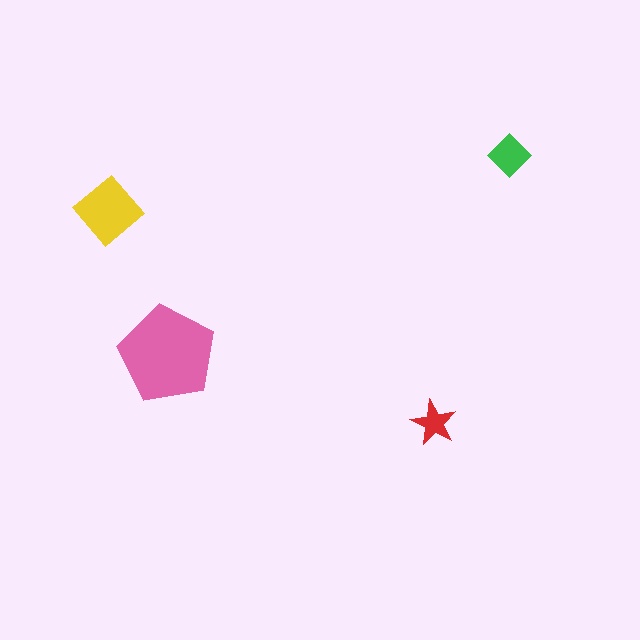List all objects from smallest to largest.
The red star, the green diamond, the yellow diamond, the pink pentagon.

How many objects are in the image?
There are 4 objects in the image.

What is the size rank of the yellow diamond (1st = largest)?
2nd.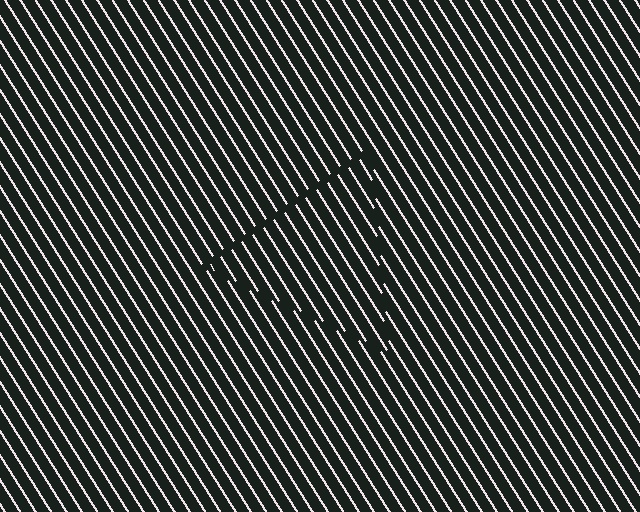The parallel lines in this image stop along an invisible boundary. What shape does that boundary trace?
An illusory triangle. The interior of the shape contains the same grating, shifted by half a period — the contour is defined by the phase discontinuity where line-ends from the inner and outer gratings abut.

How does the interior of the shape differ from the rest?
The interior of the shape contains the same grating, shifted by half a period — the contour is defined by the phase discontinuity where line-ends from the inner and outer gratings abut.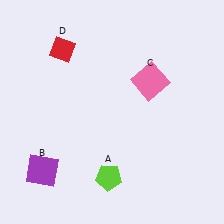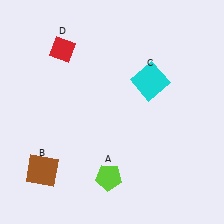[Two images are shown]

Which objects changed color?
B changed from purple to brown. C changed from pink to cyan.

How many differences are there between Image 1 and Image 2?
There are 2 differences between the two images.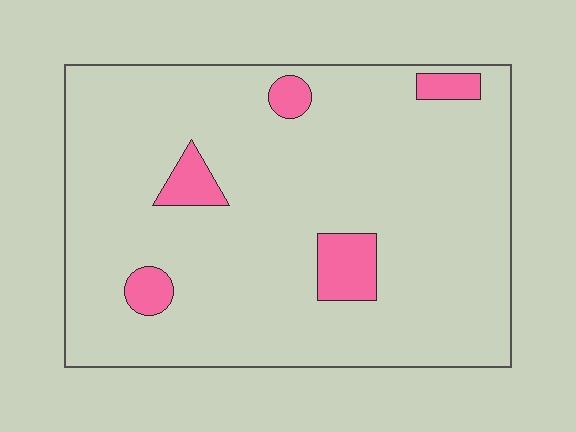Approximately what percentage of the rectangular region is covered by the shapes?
Approximately 10%.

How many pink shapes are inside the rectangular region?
5.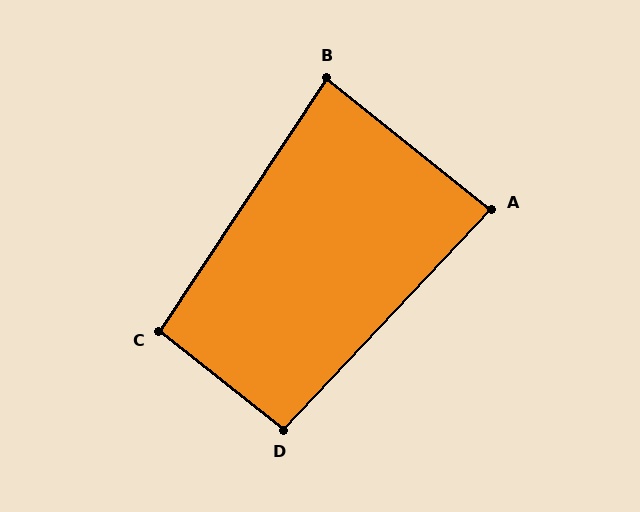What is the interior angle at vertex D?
Approximately 95 degrees (approximately right).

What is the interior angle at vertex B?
Approximately 85 degrees (approximately right).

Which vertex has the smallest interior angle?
A, at approximately 85 degrees.